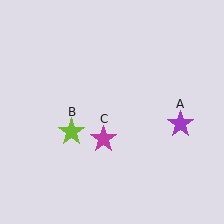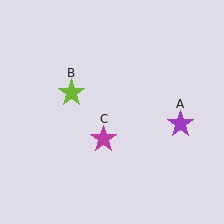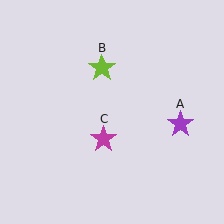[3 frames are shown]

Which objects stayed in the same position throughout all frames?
Purple star (object A) and magenta star (object C) remained stationary.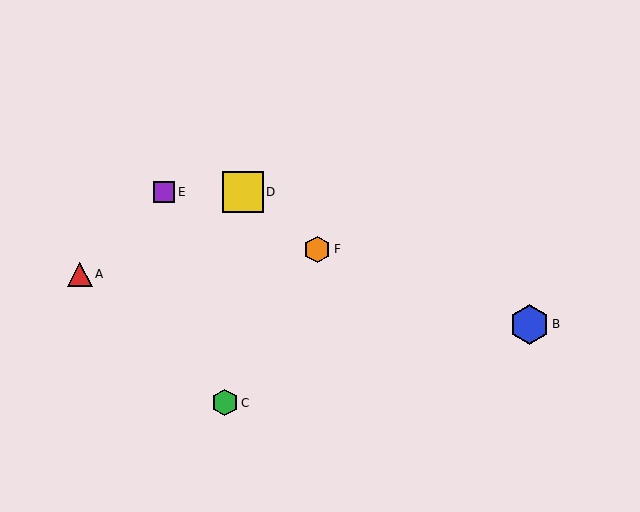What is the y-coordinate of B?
Object B is at y≈324.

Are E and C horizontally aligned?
No, E is at y≈192 and C is at y≈403.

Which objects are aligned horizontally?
Objects D, E are aligned horizontally.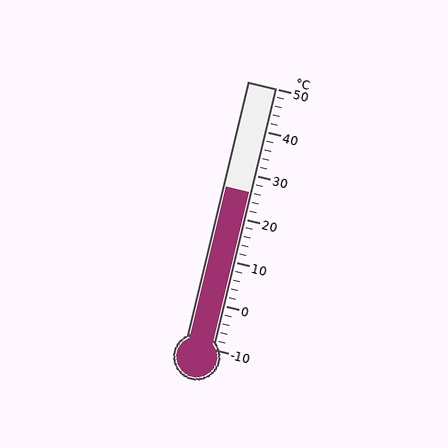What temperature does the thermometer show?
The thermometer shows approximately 26°C.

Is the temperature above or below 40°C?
The temperature is below 40°C.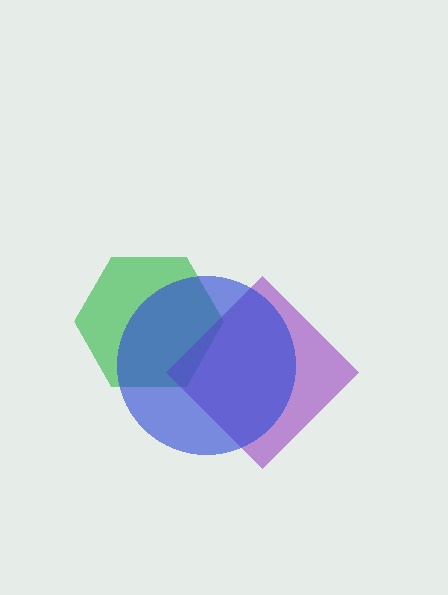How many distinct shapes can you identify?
There are 3 distinct shapes: a green hexagon, a purple diamond, a blue circle.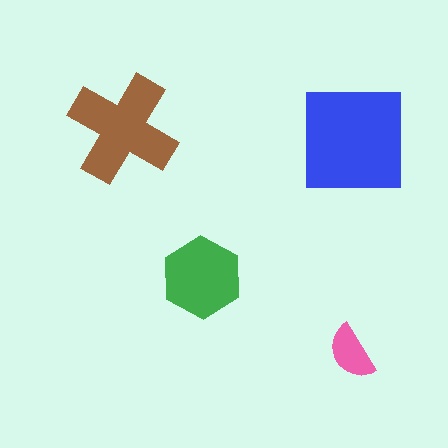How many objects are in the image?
There are 4 objects in the image.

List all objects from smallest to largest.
The pink semicircle, the green hexagon, the brown cross, the blue square.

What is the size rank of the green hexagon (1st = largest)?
3rd.